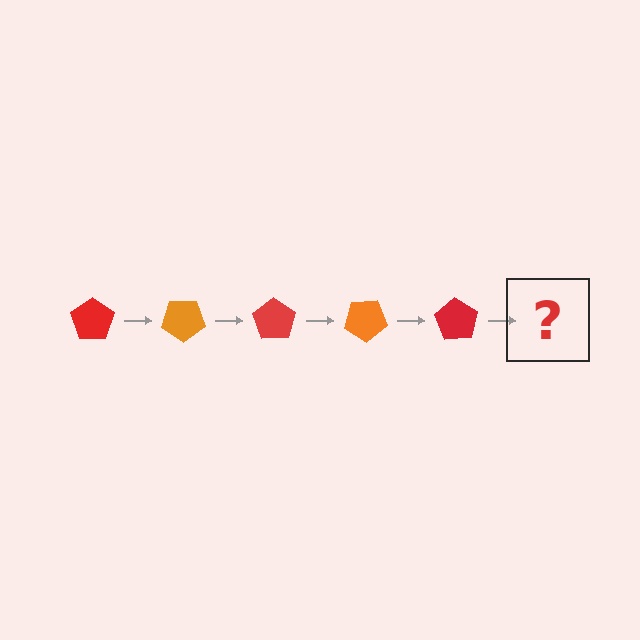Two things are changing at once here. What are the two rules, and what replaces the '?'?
The two rules are that it rotates 35 degrees each step and the color cycles through red and orange. The '?' should be an orange pentagon, rotated 175 degrees from the start.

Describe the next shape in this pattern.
It should be an orange pentagon, rotated 175 degrees from the start.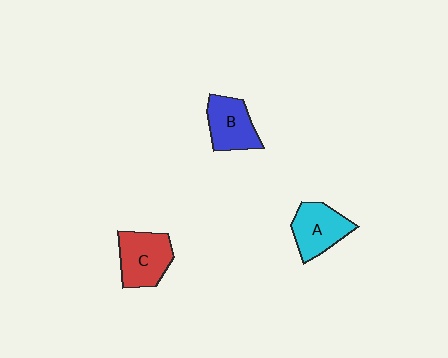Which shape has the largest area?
Shape C (red).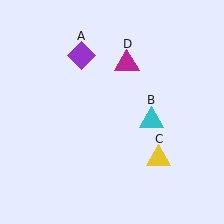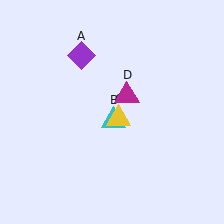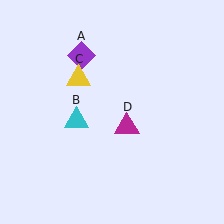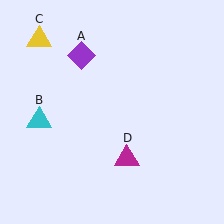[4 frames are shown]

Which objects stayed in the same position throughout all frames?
Purple diamond (object A) remained stationary.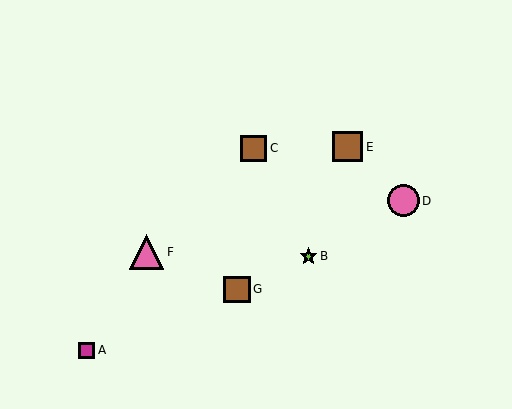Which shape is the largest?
The pink triangle (labeled F) is the largest.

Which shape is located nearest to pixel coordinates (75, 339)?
The magenta square (labeled A) at (86, 350) is nearest to that location.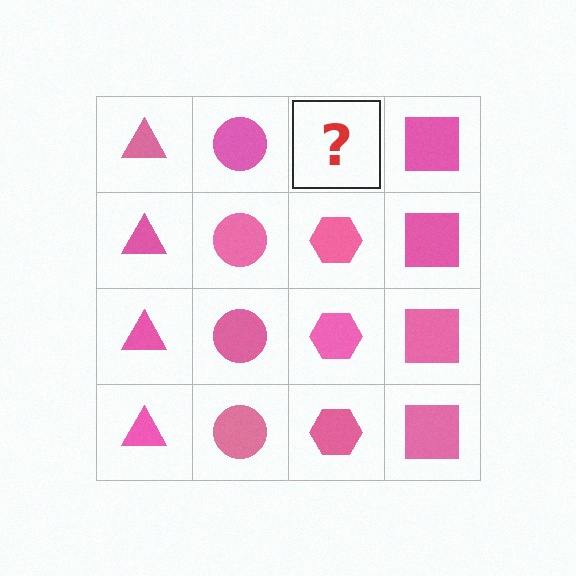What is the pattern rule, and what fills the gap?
The rule is that each column has a consistent shape. The gap should be filled with a pink hexagon.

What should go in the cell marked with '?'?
The missing cell should contain a pink hexagon.